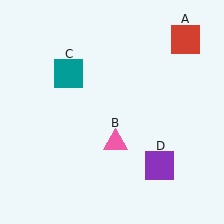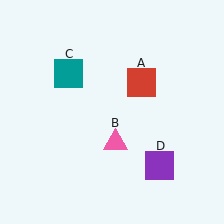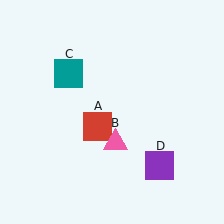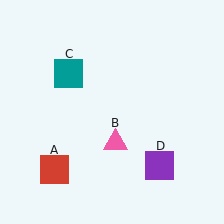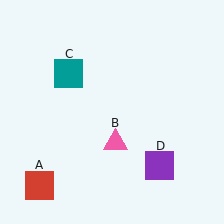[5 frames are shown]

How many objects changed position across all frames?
1 object changed position: red square (object A).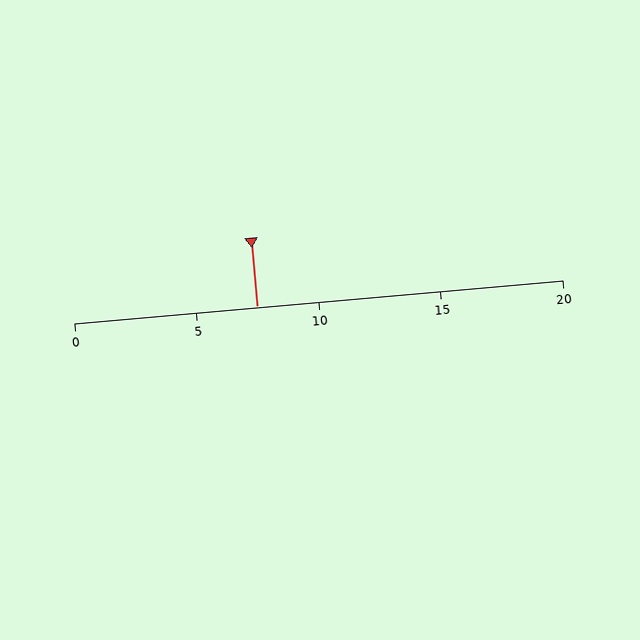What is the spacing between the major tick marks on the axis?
The major ticks are spaced 5 apart.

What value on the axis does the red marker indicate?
The marker indicates approximately 7.5.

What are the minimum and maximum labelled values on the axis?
The axis runs from 0 to 20.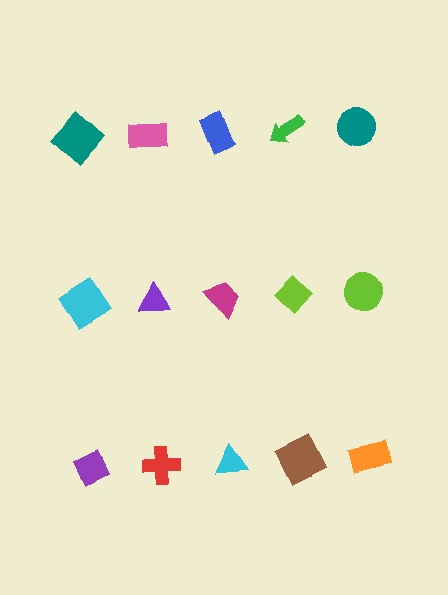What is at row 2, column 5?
A lime circle.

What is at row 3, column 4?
A brown square.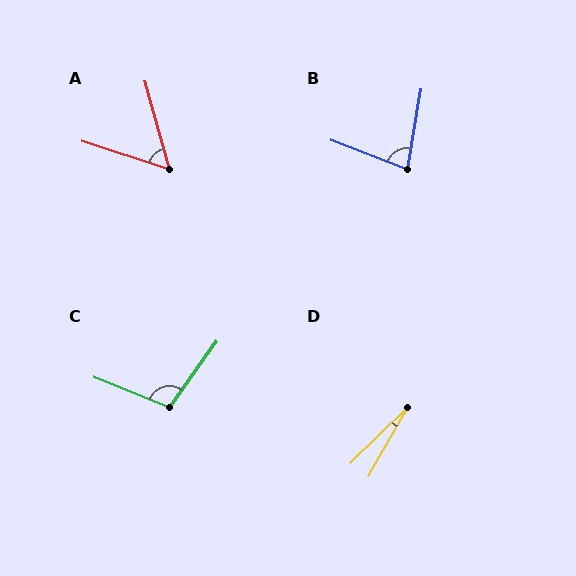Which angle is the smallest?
D, at approximately 16 degrees.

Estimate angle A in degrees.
Approximately 57 degrees.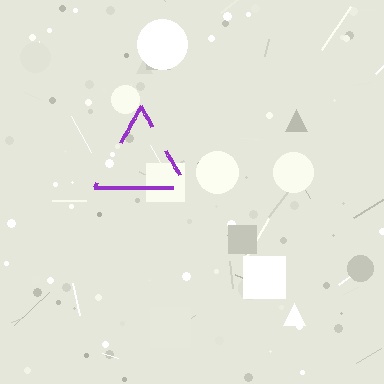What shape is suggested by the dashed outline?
The dashed outline suggests a triangle.